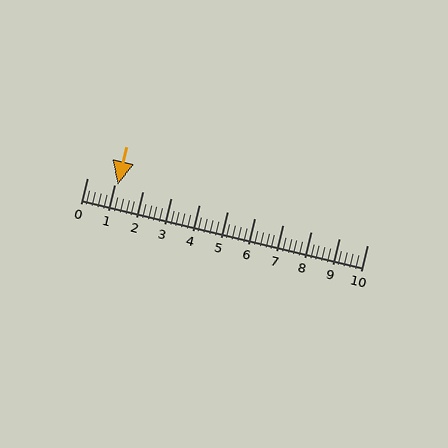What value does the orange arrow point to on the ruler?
The orange arrow points to approximately 1.1.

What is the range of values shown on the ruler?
The ruler shows values from 0 to 10.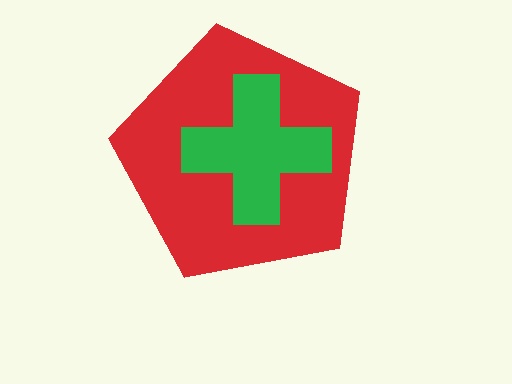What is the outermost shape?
The red pentagon.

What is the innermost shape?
The green cross.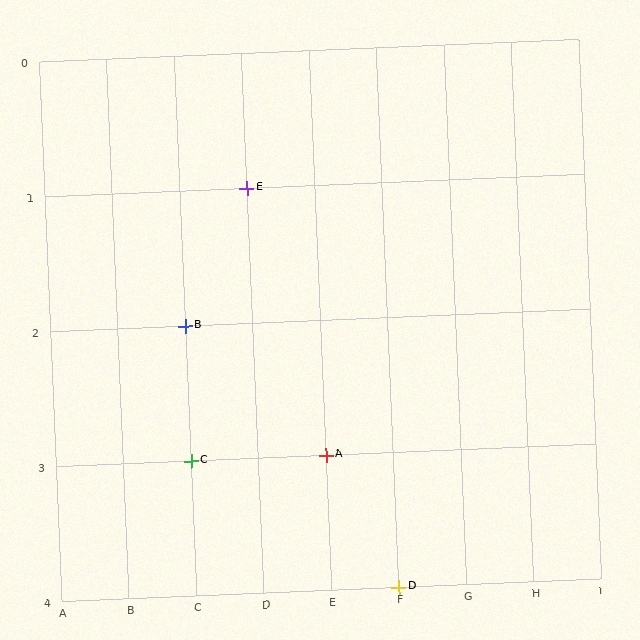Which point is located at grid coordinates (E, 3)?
Point A is at (E, 3).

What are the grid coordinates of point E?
Point E is at grid coordinates (D, 1).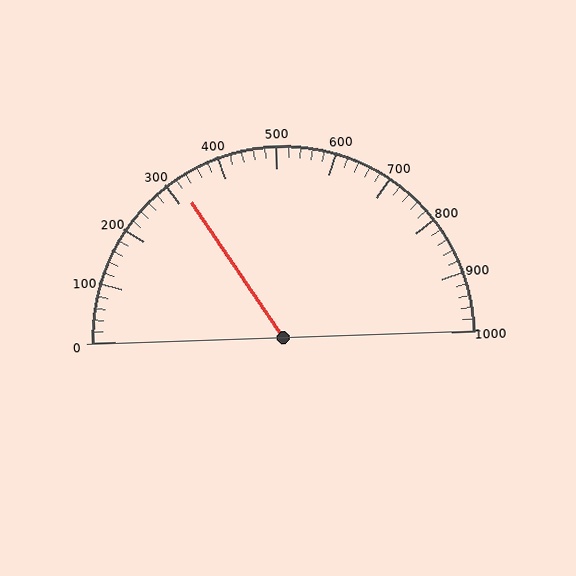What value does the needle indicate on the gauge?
The needle indicates approximately 320.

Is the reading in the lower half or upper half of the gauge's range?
The reading is in the lower half of the range (0 to 1000).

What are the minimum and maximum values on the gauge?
The gauge ranges from 0 to 1000.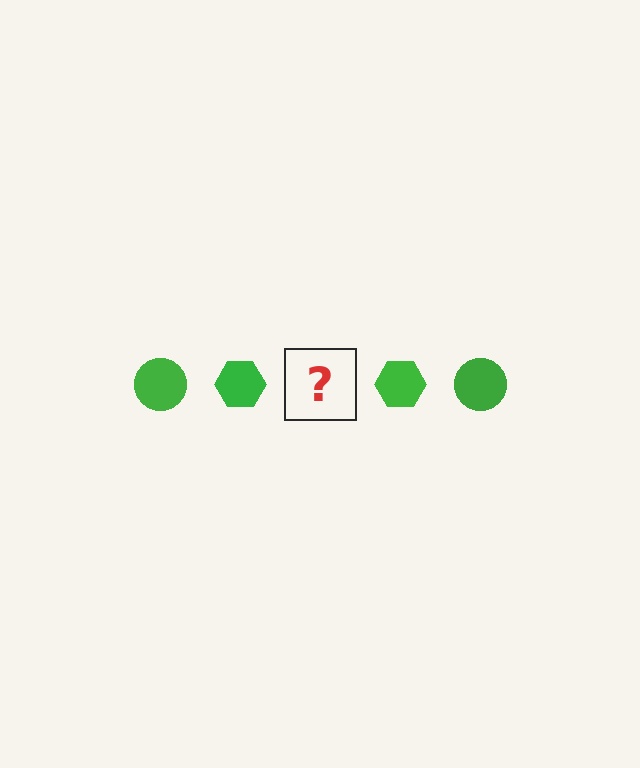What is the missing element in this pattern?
The missing element is a green circle.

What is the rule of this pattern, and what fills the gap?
The rule is that the pattern cycles through circle, hexagon shapes in green. The gap should be filled with a green circle.